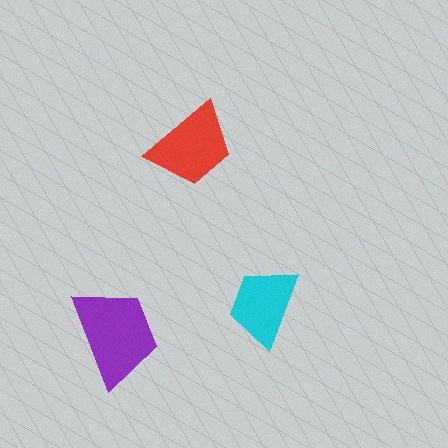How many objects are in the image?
There are 3 objects in the image.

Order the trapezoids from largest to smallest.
the purple one, the red one, the cyan one.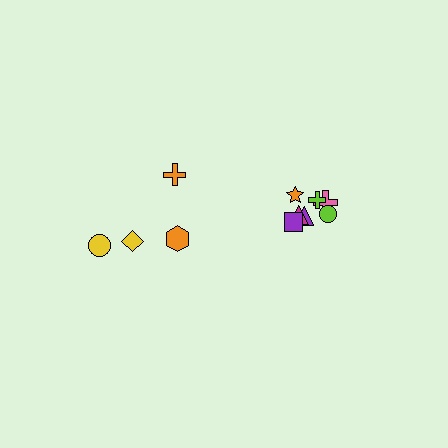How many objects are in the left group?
There are 4 objects.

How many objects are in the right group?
There are 7 objects.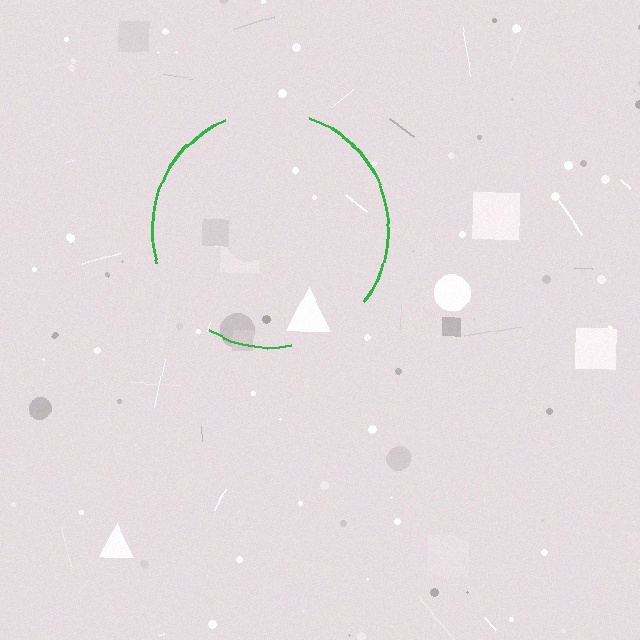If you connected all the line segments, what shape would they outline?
They would outline a circle.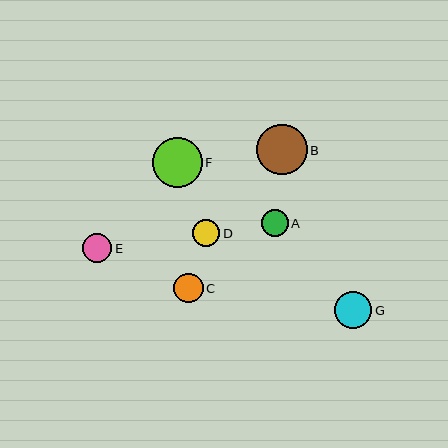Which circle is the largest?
Circle B is the largest with a size of approximately 50 pixels.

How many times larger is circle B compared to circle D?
Circle B is approximately 1.8 times the size of circle D.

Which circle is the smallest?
Circle A is the smallest with a size of approximately 26 pixels.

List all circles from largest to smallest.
From largest to smallest: B, F, G, C, E, D, A.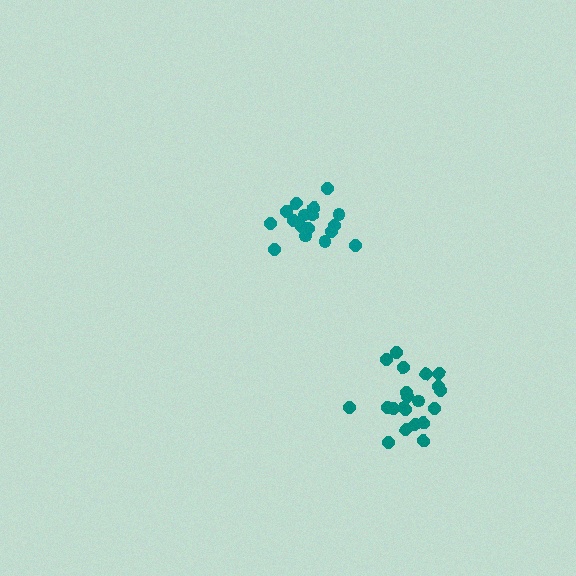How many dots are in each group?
Group 1: 17 dots, Group 2: 21 dots (38 total).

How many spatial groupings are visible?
There are 2 spatial groupings.